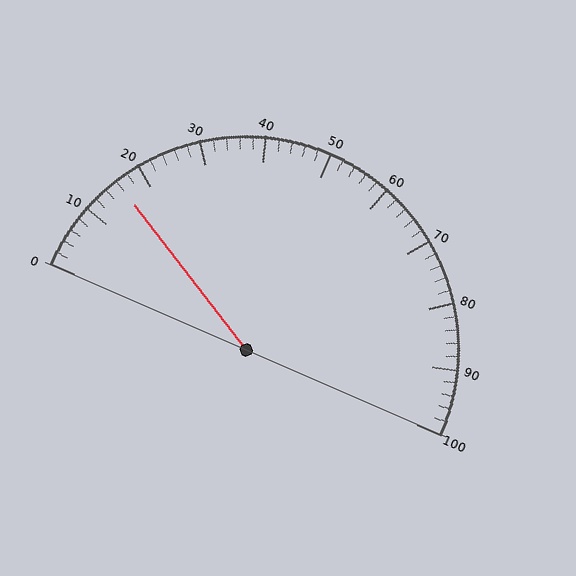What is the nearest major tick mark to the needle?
The nearest major tick mark is 20.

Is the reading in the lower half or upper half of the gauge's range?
The reading is in the lower half of the range (0 to 100).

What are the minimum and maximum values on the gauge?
The gauge ranges from 0 to 100.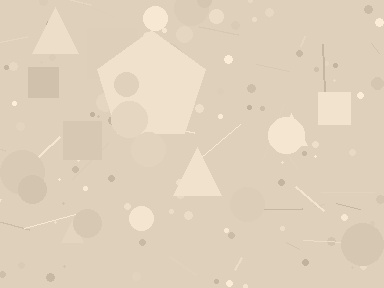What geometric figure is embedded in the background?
A pentagon is embedded in the background.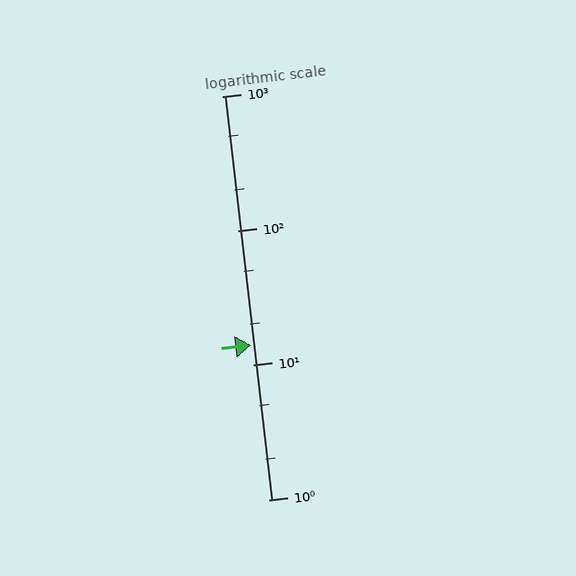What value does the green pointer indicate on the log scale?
The pointer indicates approximately 14.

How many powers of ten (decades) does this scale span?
The scale spans 3 decades, from 1 to 1000.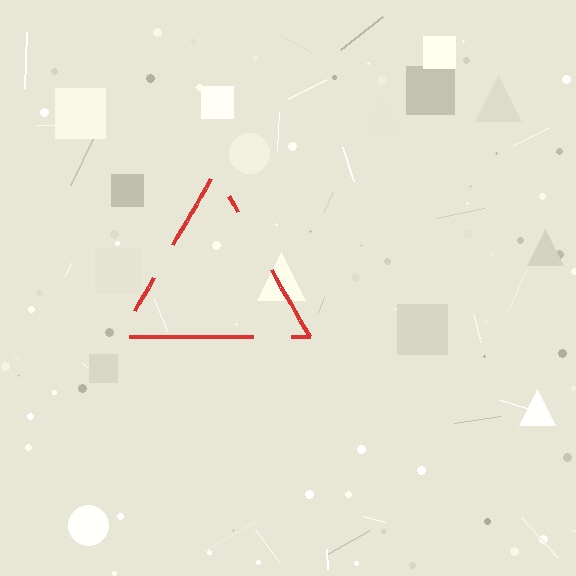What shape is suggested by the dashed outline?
The dashed outline suggests a triangle.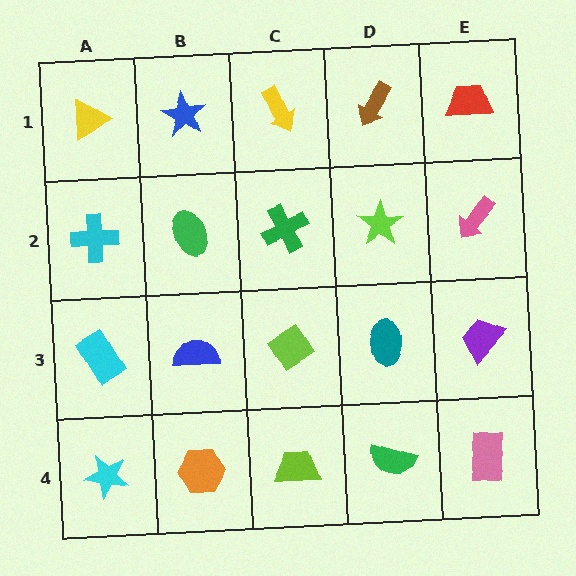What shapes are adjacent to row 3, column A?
A cyan cross (row 2, column A), a cyan star (row 4, column A), a blue semicircle (row 3, column B).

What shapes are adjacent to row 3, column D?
A lime star (row 2, column D), a green semicircle (row 4, column D), a lime diamond (row 3, column C), a purple trapezoid (row 3, column E).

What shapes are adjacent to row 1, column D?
A lime star (row 2, column D), a yellow arrow (row 1, column C), a red trapezoid (row 1, column E).